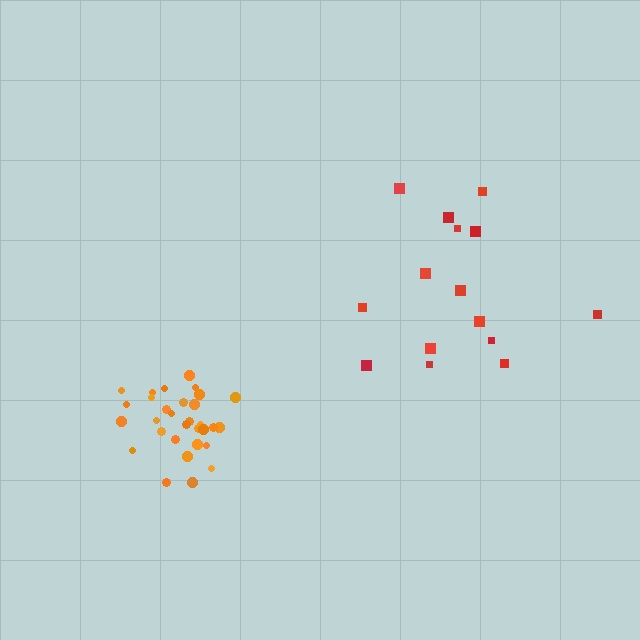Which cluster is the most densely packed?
Orange.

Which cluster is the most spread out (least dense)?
Red.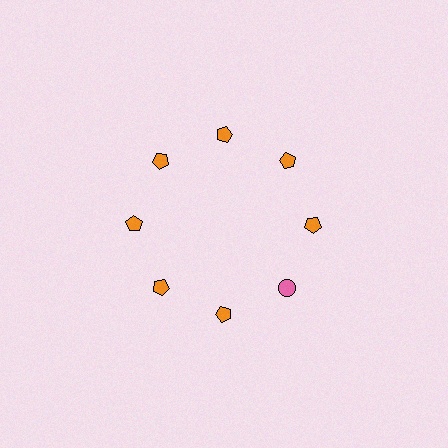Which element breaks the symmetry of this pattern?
The pink circle at roughly the 4 o'clock position breaks the symmetry. All other shapes are orange pentagons.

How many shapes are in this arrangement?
There are 8 shapes arranged in a ring pattern.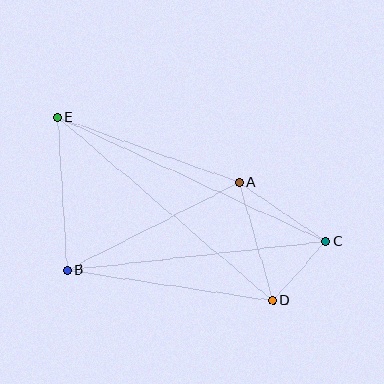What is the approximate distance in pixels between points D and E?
The distance between D and E is approximately 282 pixels.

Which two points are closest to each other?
Points C and D are closest to each other.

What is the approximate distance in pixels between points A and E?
The distance between A and E is approximately 193 pixels.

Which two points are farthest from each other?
Points C and E are farthest from each other.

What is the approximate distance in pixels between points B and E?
The distance between B and E is approximately 153 pixels.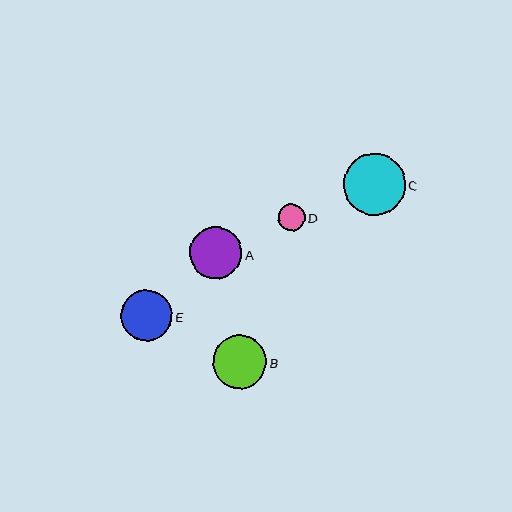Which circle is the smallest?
Circle D is the smallest with a size of approximately 27 pixels.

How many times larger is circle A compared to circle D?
Circle A is approximately 1.9 times the size of circle D.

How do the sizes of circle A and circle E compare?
Circle A and circle E are approximately the same size.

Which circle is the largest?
Circle C is the largest with a size of approximately 62 pixels.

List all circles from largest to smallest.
From largest to smallest: C, B, A, E, D.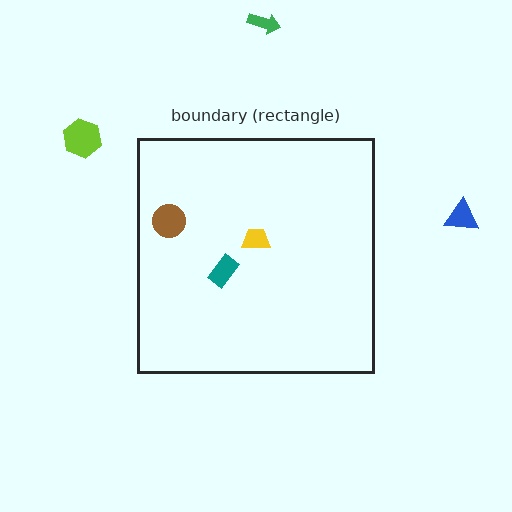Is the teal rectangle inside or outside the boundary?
Inside.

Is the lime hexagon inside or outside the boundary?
Outside.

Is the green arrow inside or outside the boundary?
Outside.